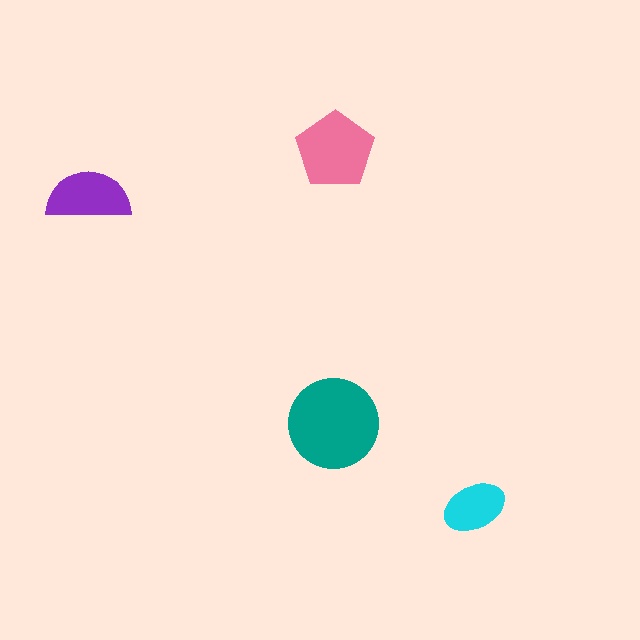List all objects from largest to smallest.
The teal circle, the pink pentagon, the purple semicircle, the cyan ellipse.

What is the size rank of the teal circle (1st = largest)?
1st.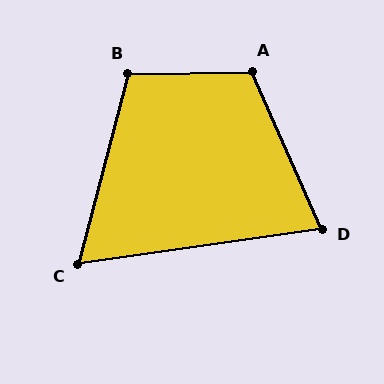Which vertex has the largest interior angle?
A, at approximately 113 degrees.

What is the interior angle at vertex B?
Approximately 105 degrees (obtuse).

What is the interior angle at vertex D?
Approximately 75 degrees (acute).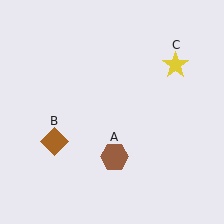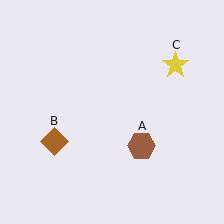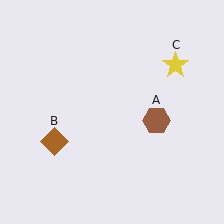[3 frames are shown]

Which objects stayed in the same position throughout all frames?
Brown diamond (object B) and yellow star (object C) remained stationary.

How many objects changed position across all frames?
1 object changed position: brown hexagon (object A).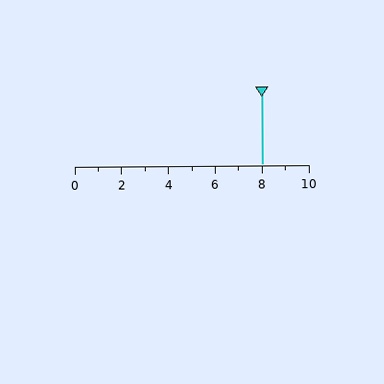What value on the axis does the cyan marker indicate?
The marker indicates approximately 8.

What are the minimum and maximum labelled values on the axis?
The axis runs from 0 to 10.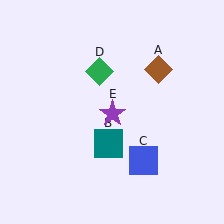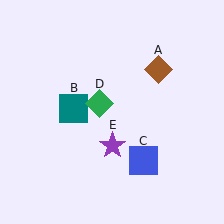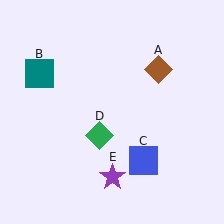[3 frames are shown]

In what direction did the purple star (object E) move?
The purple star (object E) moved down.